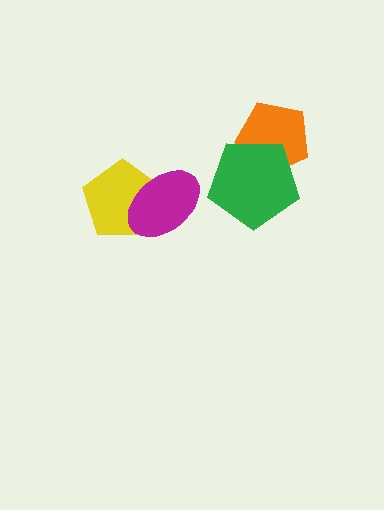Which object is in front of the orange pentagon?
The green pentagon is in front of the orange pentagon.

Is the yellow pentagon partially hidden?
Yes, it is partially covered by another shape.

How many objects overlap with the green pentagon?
1 object overlaps with the green pentagon.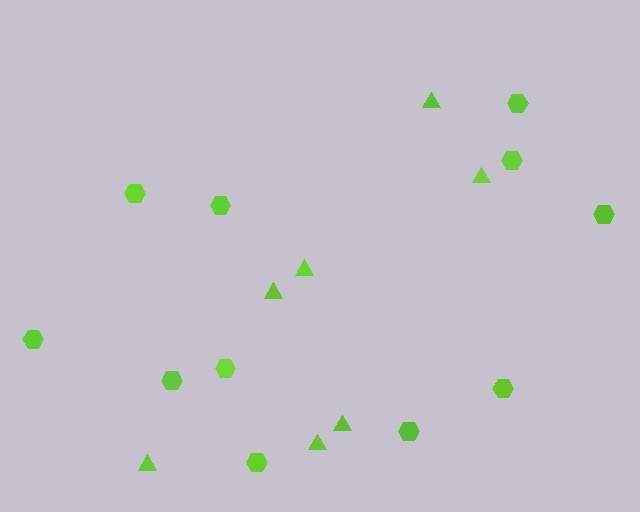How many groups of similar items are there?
There are 2 groups: one group of triangles (7) and one group of hexagons (11).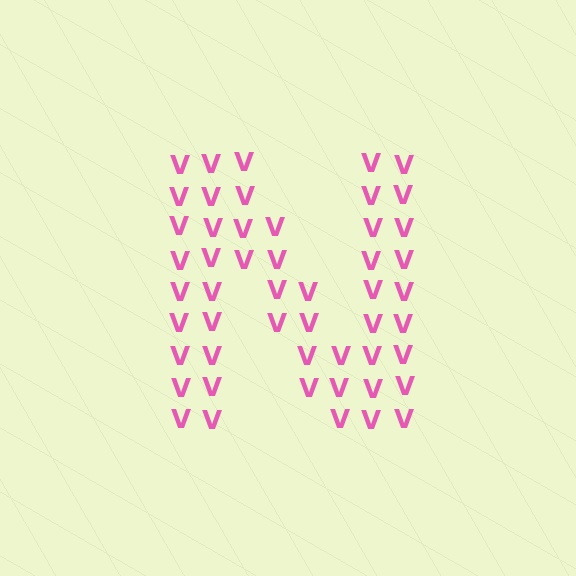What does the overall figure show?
The overall figure shows the letter N.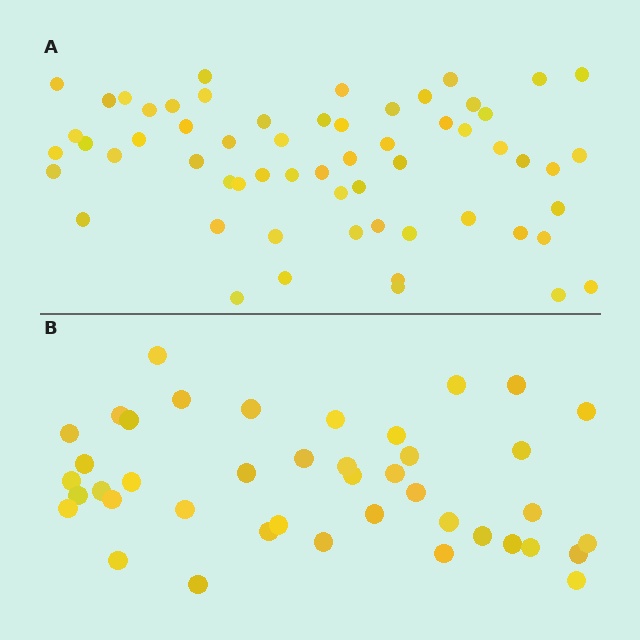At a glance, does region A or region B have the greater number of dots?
Region A (the top region) has more dots.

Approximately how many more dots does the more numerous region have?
Region A has approximately 20 more dots than region B.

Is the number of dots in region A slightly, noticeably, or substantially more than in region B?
Region A has noticeably more, but not dramatically so. The ratio is roughly 1.4 to 1.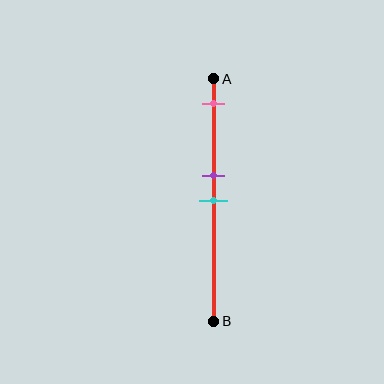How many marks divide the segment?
There are 3 marks dividing the segment.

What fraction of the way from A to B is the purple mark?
The purple mark is approximately 40% (0.4) of the way from A to B.